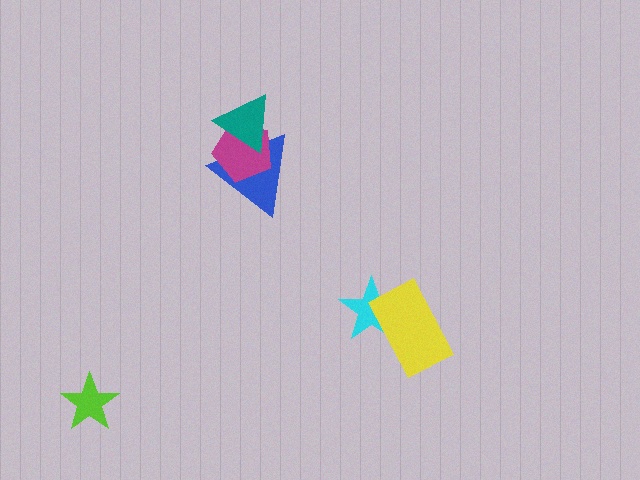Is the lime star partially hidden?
No, no other shape covers it.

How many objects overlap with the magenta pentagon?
2 objects overlap with the magenta pentagon.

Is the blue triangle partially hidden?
Yes, it is partially covered by another shape.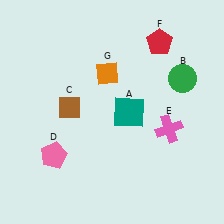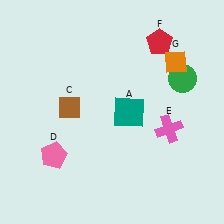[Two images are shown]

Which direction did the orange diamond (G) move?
The orange diamond (G) moved right.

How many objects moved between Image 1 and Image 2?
1 object moved between the two images.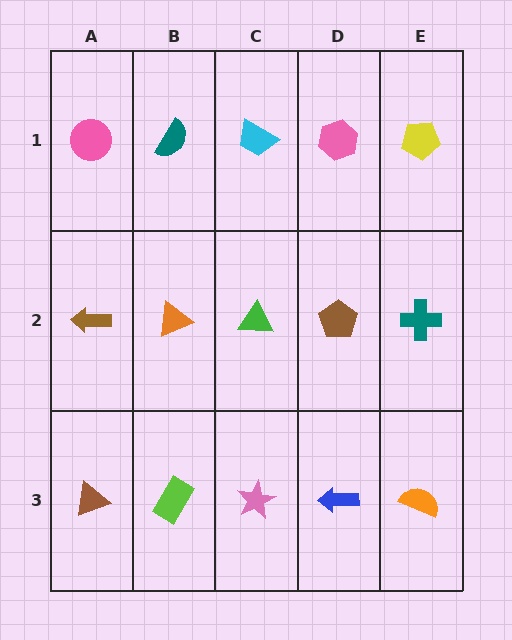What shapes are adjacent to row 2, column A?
A pink circle (row 1, column A), a brown triangle (row 3, column A), an orange triangle (row 2, column B).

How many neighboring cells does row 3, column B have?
3.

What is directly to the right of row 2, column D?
A teal cross.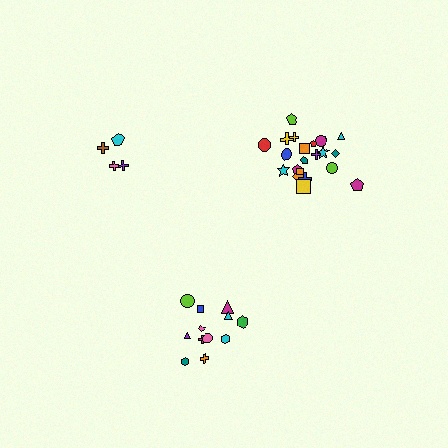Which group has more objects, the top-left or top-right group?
The top-right group.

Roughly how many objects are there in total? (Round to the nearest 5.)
Roughly 40 objects in total.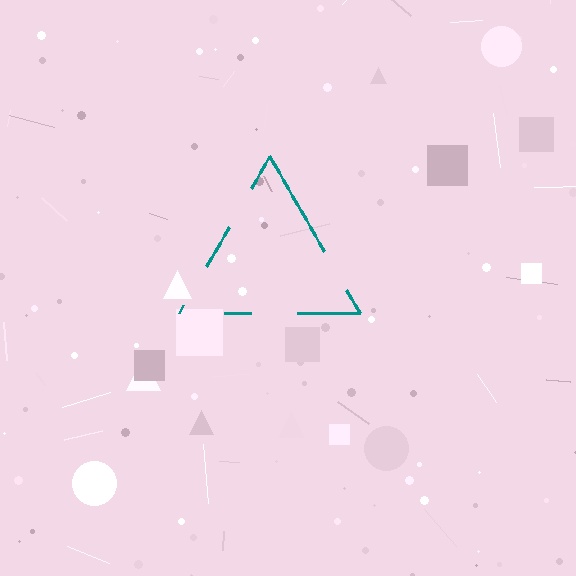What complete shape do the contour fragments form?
The contour fragments form a triangle.